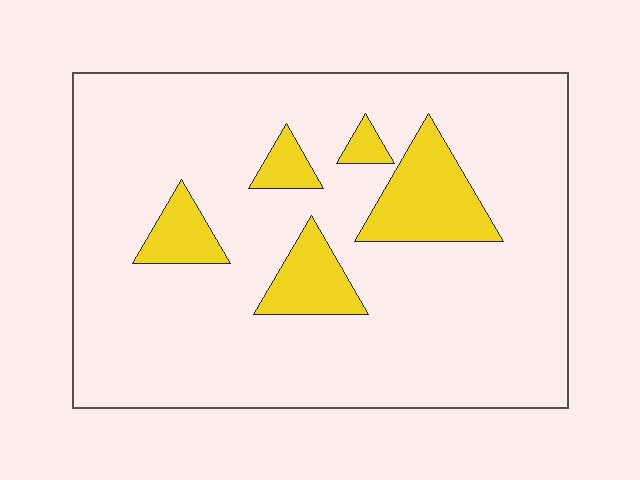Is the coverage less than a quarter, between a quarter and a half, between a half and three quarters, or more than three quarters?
Less than a quarter.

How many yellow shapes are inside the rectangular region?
5.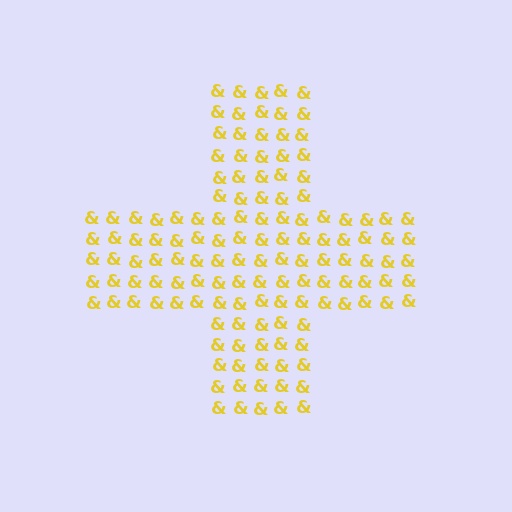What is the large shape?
The large shape is a cross.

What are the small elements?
The small elements are ampersands.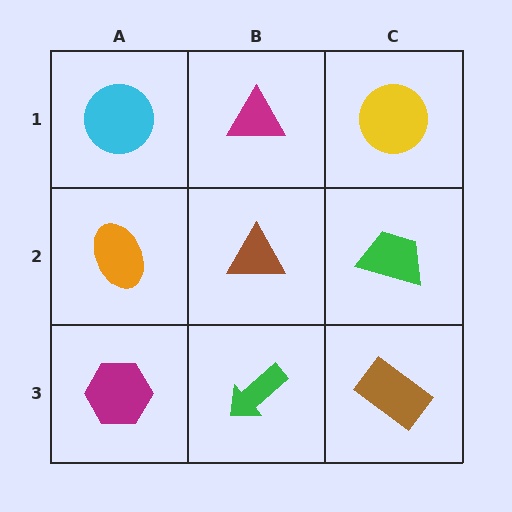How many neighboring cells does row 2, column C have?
3.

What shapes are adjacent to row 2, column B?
A magenta triangle (row 1, column B), a green arrow (row 3, column B), an orange ellipse (row 2, column A), a green trapezoid (row 2, column C).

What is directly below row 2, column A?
A magenta hexagon.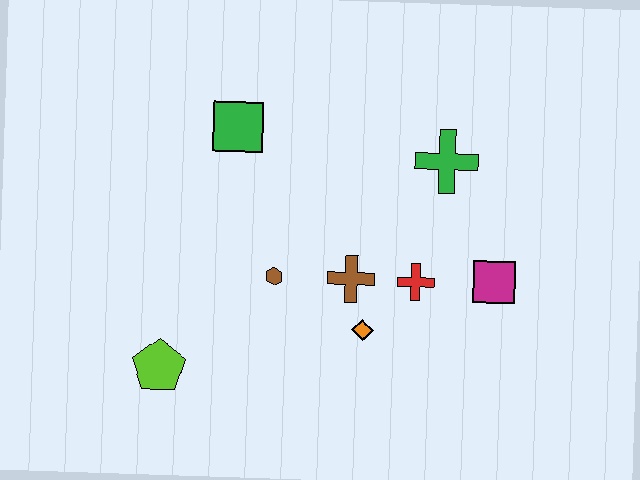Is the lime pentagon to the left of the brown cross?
Yes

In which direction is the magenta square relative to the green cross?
The magenta square is below the green cross.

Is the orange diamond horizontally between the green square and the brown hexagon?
No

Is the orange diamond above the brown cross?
No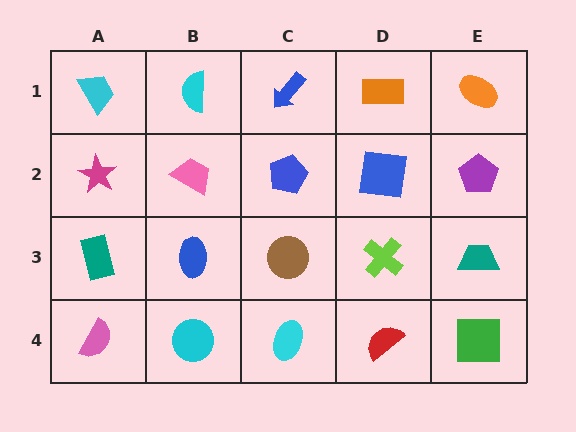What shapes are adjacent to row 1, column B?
A pink trapezoid (row 2, column B), a cyan trapezoid (row 1, column A), a blue arrow (row 1, column C).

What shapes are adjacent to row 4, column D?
A lime cross (row 3, column D), a cyan ellipse (row 4, column C), a green square (row 4, column E).